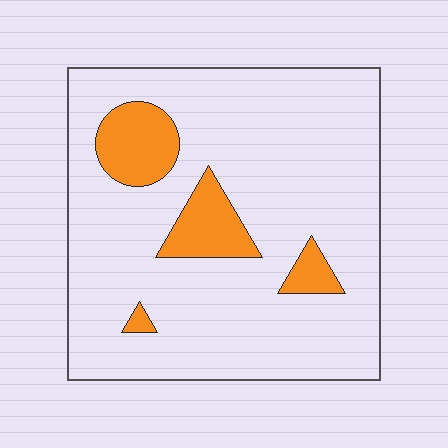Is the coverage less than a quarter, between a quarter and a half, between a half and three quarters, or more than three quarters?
Less than a quarter.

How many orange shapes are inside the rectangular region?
4.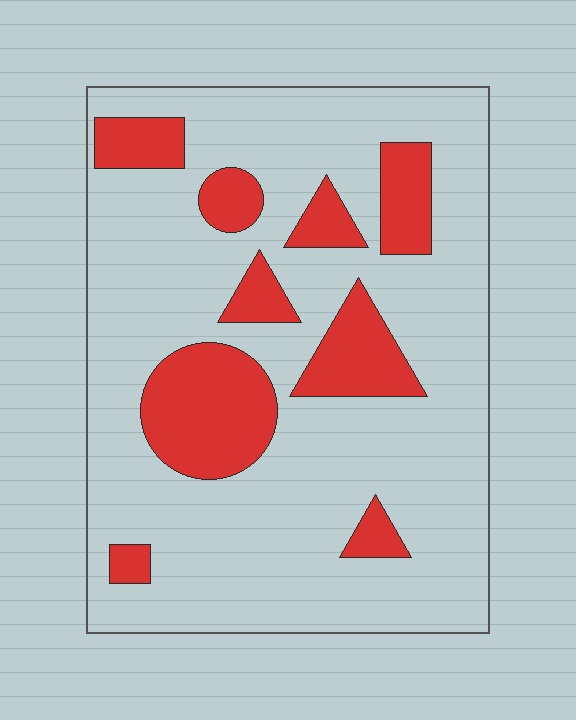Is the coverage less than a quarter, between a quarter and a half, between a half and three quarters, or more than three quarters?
Less than a quarter.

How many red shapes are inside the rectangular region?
9.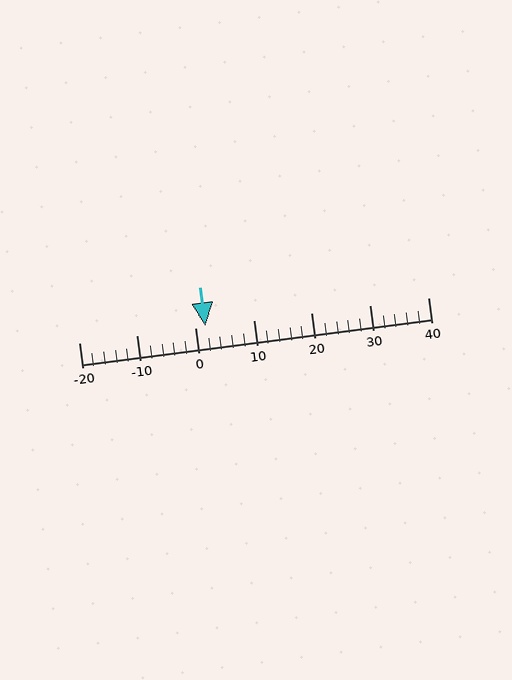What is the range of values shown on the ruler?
The ruler shows values from -20 to 40.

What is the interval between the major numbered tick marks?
The major tick marks are spaced 10 units apart.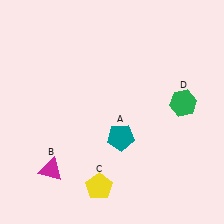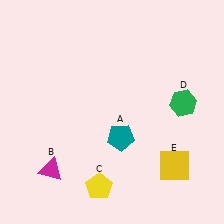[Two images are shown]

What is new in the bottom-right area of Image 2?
A yellow square (E) was added in the bottom-right area of Image 2.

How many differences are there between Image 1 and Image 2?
There is 1 difference between the two images.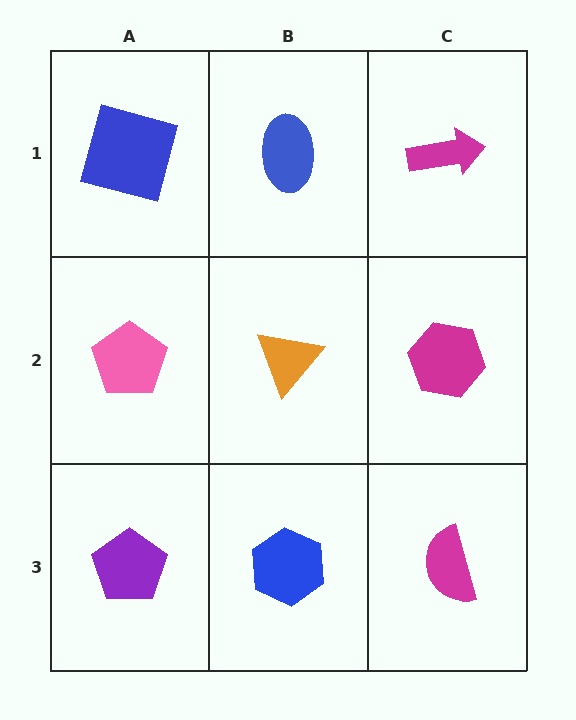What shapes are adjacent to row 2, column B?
A blue ellipse (row 1, column B), a blue hexagon (row 3, column B), a pink pentagon (row 2, column A), a magenta hexagon (row 2, column C).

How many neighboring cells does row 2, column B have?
4.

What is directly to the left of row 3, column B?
A purple pentagon.